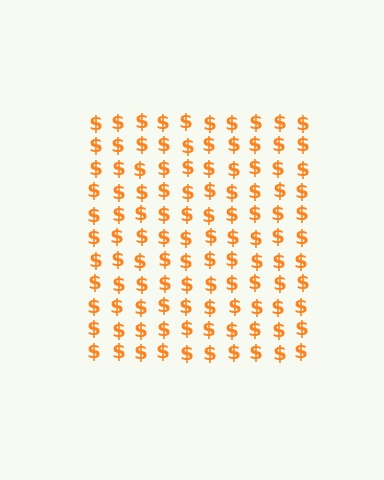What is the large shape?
The large shape is a square.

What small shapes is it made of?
It is made of small dollar signs.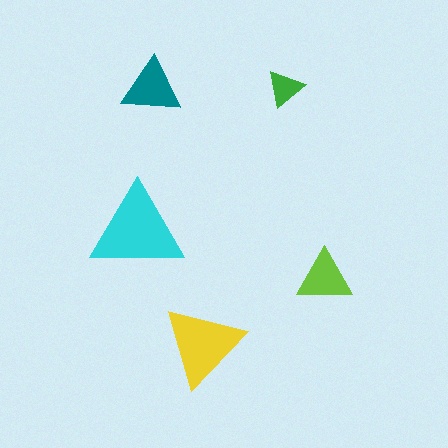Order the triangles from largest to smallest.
the cyan one, the yellow one, the teal one, the lime one, the green one.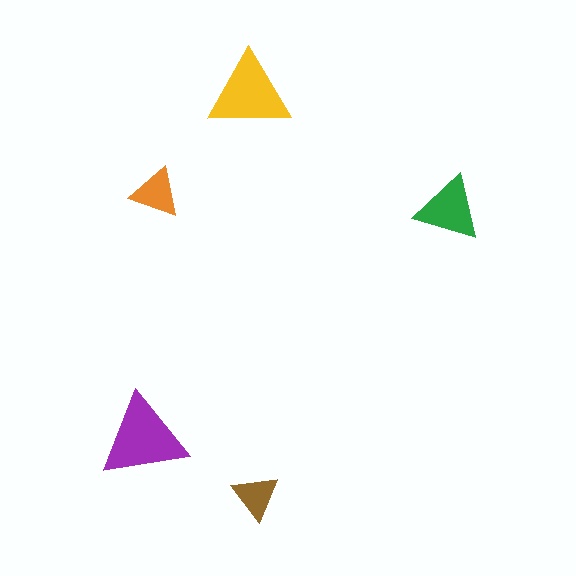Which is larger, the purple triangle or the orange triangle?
The purple one.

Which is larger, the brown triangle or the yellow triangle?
The yellow one.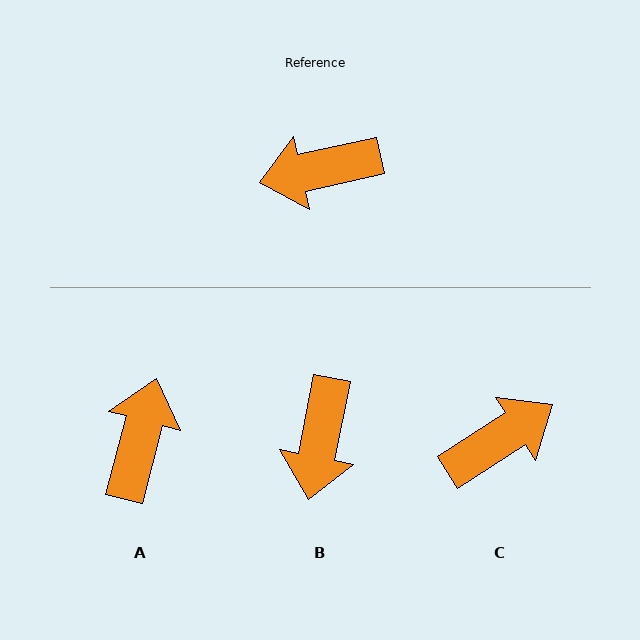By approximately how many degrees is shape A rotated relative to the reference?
Approximately 117 degrees clockwise.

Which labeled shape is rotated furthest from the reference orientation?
C, about 159 degrees away.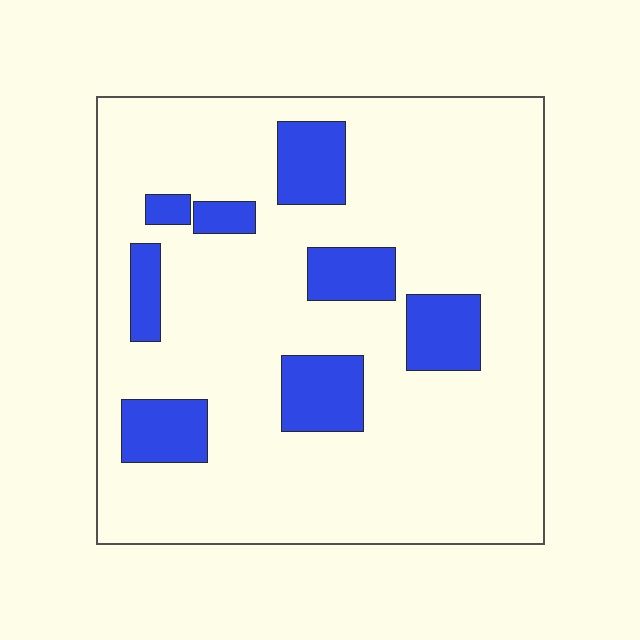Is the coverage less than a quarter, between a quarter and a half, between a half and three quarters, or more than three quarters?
Less than a quarter.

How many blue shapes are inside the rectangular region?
8.